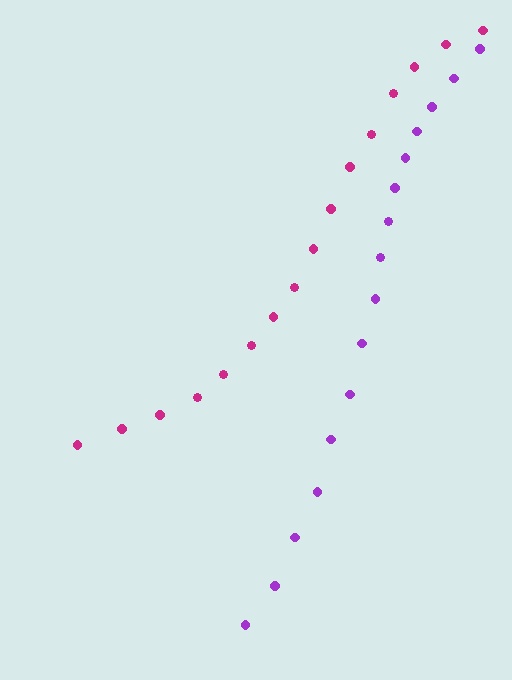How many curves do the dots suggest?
There are 2 distinct paths.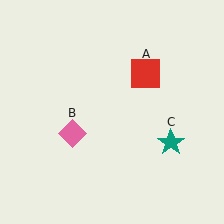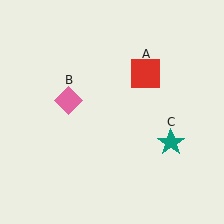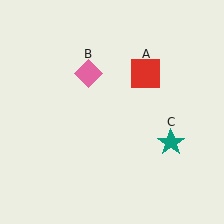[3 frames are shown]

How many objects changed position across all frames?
1 object changed position: pink diamond (object B).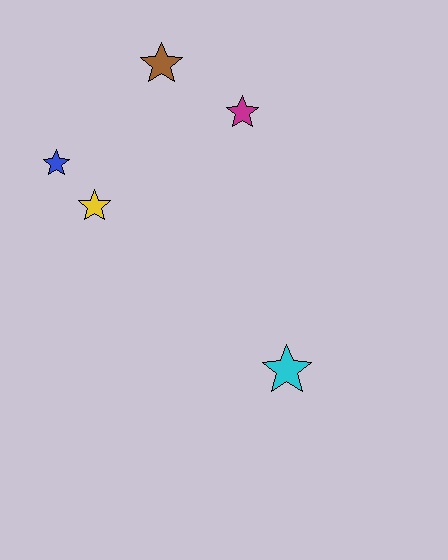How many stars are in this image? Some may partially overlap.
There are 5 stars.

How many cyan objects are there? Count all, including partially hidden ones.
There is 1 cyan object.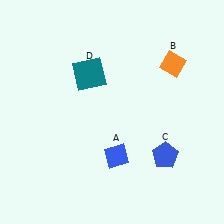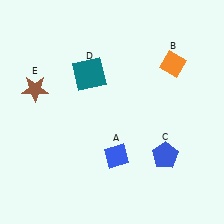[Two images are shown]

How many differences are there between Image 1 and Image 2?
There is 1 difference between the two images.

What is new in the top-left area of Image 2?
A brown star (E) was added in the top-left area of Image 2.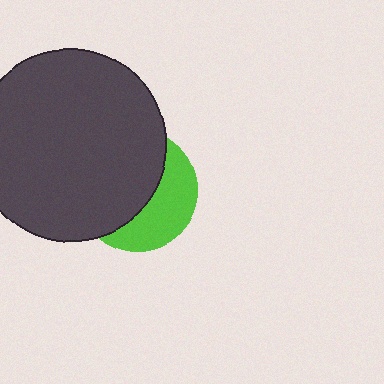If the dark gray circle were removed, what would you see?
You would see the complete lime circle.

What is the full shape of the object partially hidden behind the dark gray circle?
The partially hidden object is a lime circle.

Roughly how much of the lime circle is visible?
A small part of it is visible (roughly 40%).